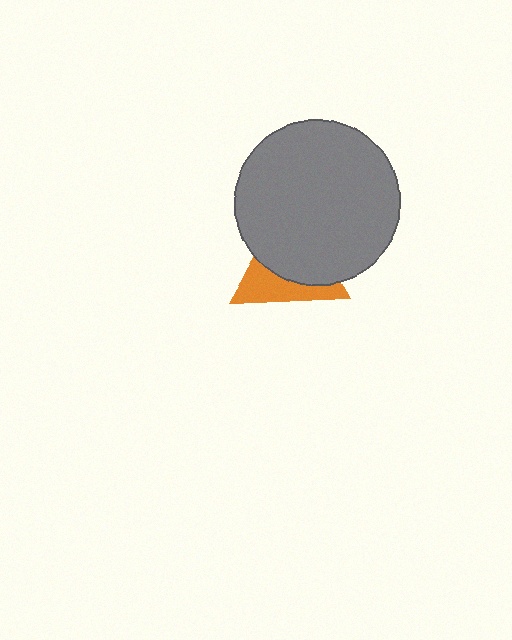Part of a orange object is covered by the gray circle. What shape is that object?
It is a triangle.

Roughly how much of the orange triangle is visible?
A small part of it is visible (roughly 40%).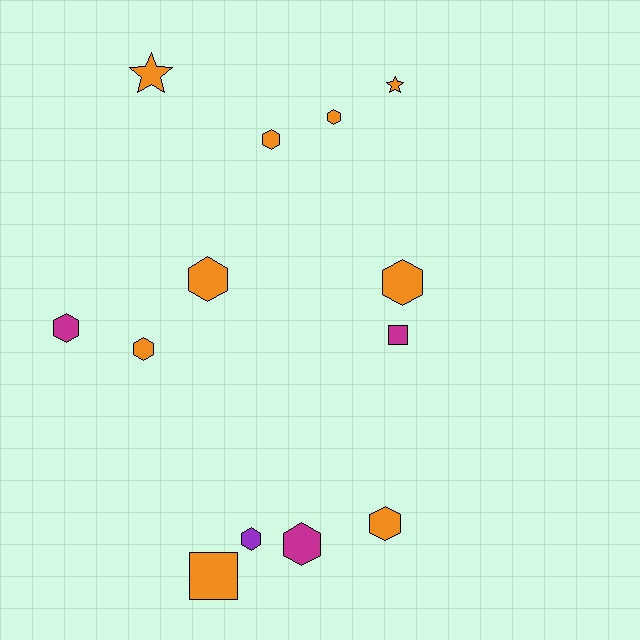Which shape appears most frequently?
Hexagon, with 9 objects.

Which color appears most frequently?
Orange, with 9 objects.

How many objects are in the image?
There are 13 objects.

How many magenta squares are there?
There is 1 magenta square.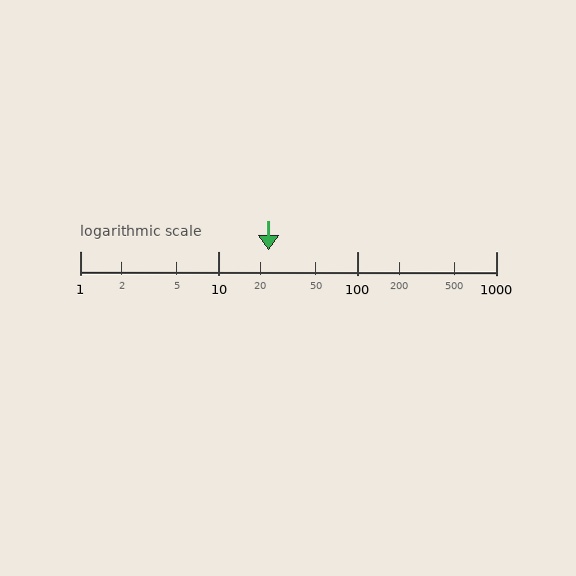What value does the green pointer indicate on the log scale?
The pointer indicates approximately 23.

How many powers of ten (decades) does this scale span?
The scale spans 3 decades, from 1 to 1000.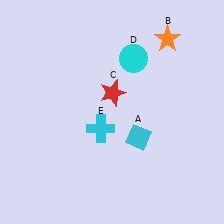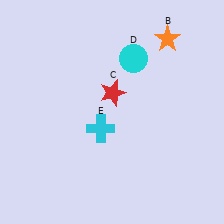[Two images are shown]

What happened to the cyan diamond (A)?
The cyan diamond (A) was removed in Image 2. It was in the bottom-right area of Image 1.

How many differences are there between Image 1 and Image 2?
There is 1 difference between the two images.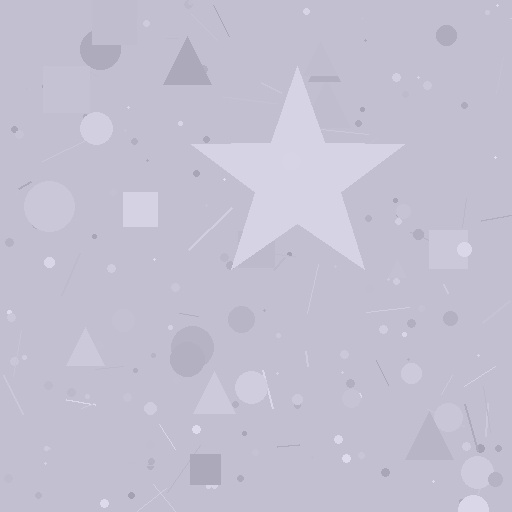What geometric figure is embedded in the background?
A star is embedded in the background.